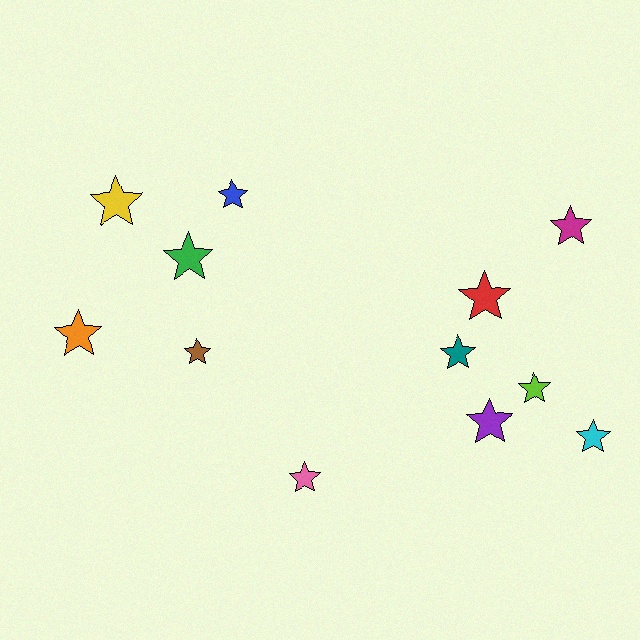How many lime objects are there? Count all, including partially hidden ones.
There is 1 lime object.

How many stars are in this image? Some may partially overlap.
There are 12 stars.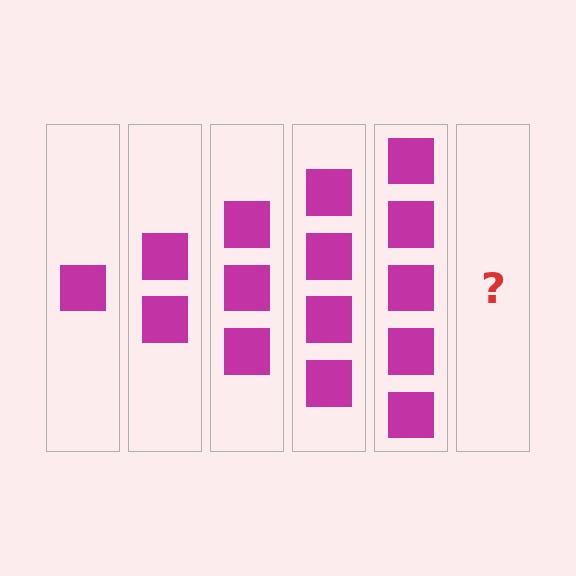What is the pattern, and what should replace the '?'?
The pattern is that each step adds one more square. The '?' should be 6 squares.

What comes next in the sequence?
The next element should be 6 squares.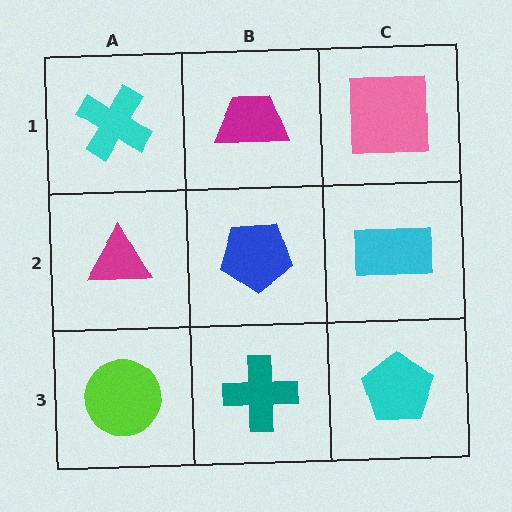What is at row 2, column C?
A cyan rectangle.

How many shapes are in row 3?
3 shapes.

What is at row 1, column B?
A magenta trapezoid.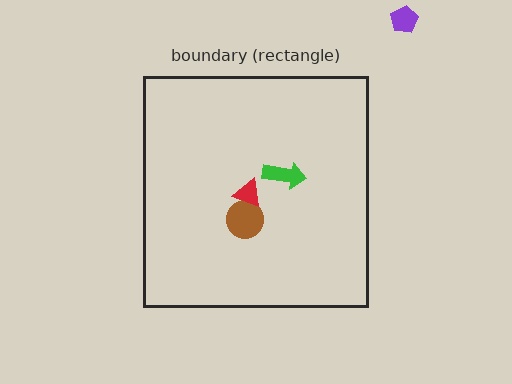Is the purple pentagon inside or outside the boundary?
Outside.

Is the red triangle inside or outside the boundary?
Inside.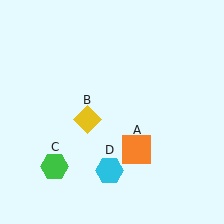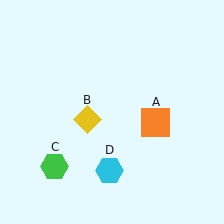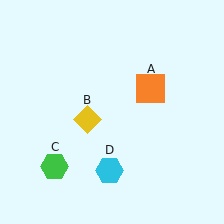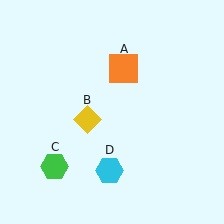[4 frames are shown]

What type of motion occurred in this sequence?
The orange square (object A) rotated counterclockwise around the center of the scene.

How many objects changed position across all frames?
1 object changed position: orange square (object A).